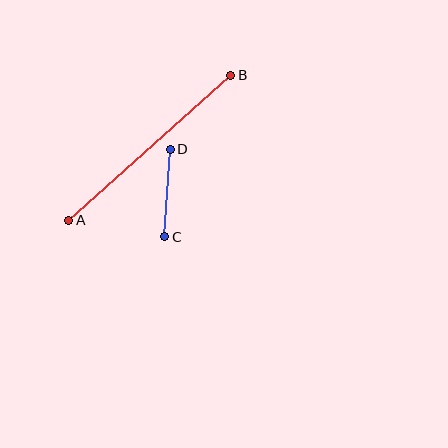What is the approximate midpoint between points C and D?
The midpoint is at approximately (168, 193) pixels.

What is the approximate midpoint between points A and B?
The midpoint is at approximately (150, 148) pixels.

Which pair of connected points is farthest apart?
Points A and B are farthest apart.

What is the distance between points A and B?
The distance is approximately 218 pixels.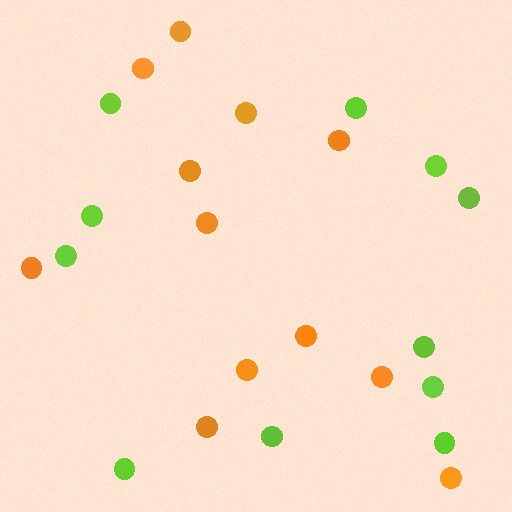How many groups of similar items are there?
There are 2 groups: one group of orange circles (12) and one group of lime circles (11).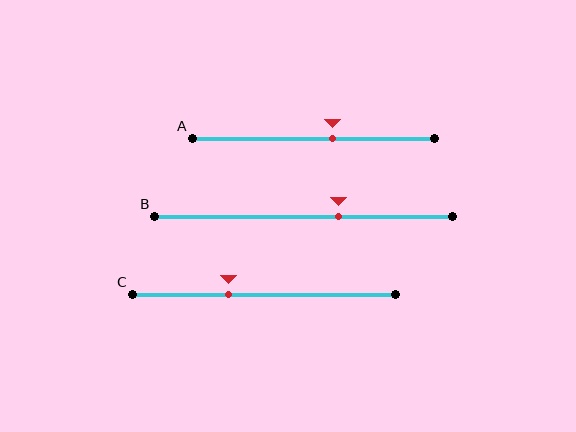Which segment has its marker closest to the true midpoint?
Segment A has its marker closest to the true midpoint.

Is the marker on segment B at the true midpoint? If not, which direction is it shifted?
No, the marker on segment B is shifted to the right by about 12% of the segment length.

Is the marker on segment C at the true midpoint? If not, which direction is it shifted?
No, the marker on segment C is shifted to the left by about 13% of the segment length.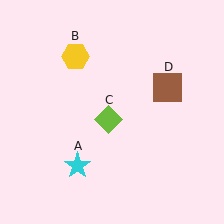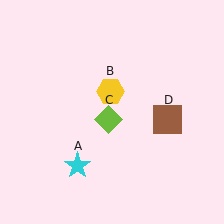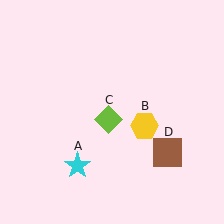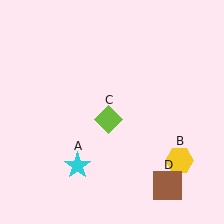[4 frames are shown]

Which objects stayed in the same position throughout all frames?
Cyan star (object A) and lime diamond (object C) remained stationary.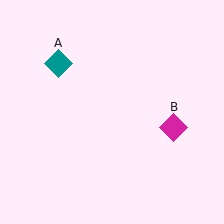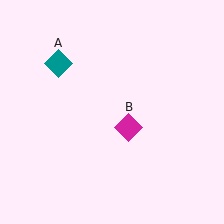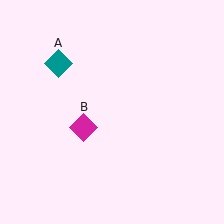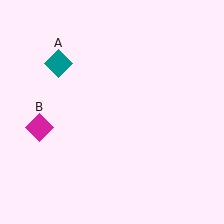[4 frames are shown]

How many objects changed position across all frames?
1 object changed position: magenta diamond (object B).